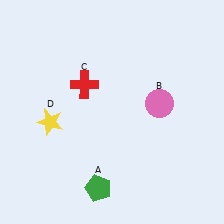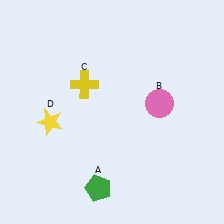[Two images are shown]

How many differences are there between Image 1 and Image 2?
There is 1 difference between the two images.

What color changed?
The cross (C) changed from red in Image 1 to yellow in Image 2.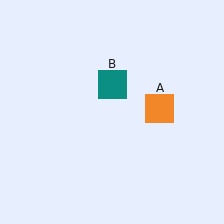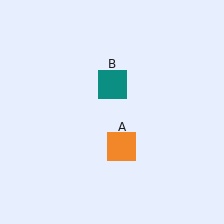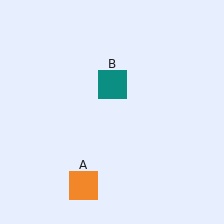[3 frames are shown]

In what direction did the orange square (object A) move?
The orange square (object A) moved down and to the left.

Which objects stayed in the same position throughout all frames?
Teal square (object B) remained stationary.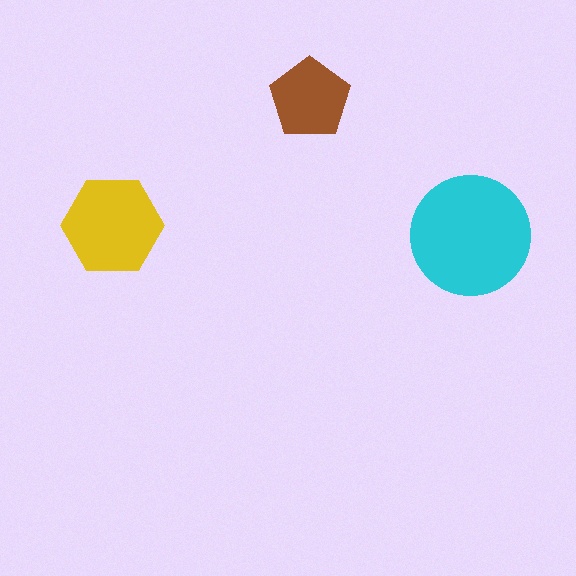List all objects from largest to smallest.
The cyan circle, the yellow hexagon, the brown pentagon.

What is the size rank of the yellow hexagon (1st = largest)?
2nd.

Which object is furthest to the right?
The cyan circle is rightmost.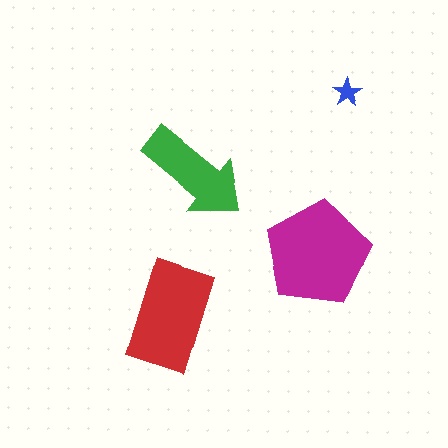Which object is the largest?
The magenta pentagon.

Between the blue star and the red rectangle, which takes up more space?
The red rectangle.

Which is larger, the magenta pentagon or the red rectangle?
The magenta pentagon.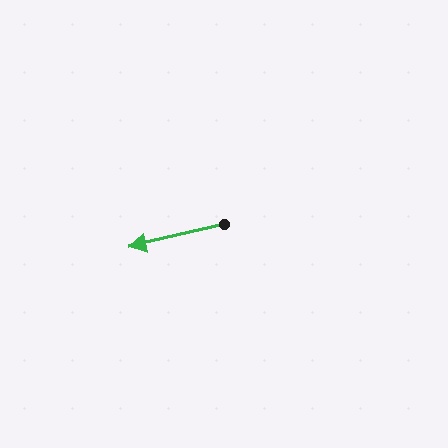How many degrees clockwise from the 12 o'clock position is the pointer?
Approximately 257 degrees.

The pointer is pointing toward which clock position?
Roughly 9 o'clock.